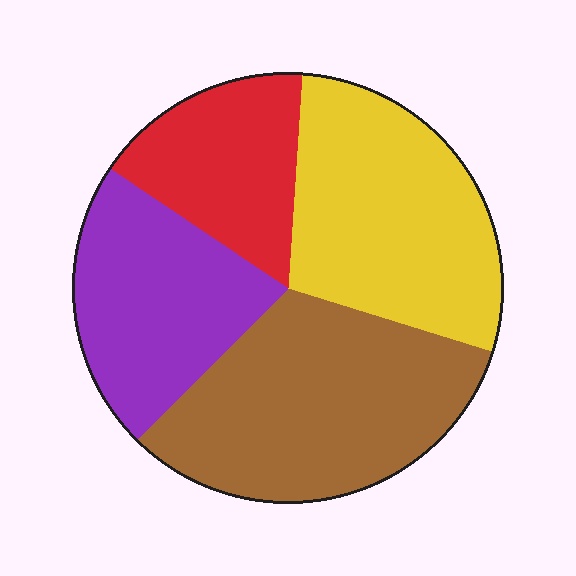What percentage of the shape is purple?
Purple takes up between a sixth and a third of the shape.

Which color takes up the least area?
Red, at roughly 15%.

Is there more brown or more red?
Brown.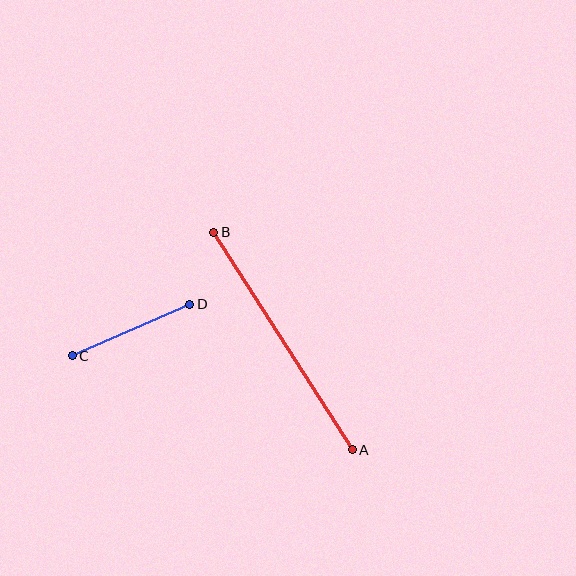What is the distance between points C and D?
The distance is approximately 128 pixels.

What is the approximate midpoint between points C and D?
The midpoint is at approximately (131, 330) pixels.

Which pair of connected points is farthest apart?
Points A and B are farthest apart.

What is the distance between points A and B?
The distance is approximately 258 pixels.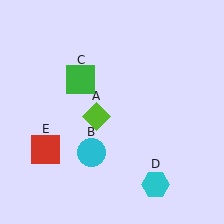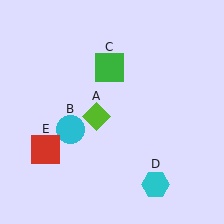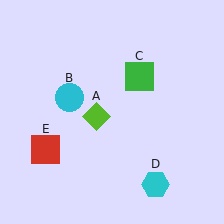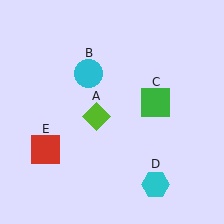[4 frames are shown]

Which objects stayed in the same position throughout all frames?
Lime diamond (object A) and cyan hexagon (object D) and red square (object E) remained stationary.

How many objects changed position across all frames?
2 objects changed position: cyan circle (object B), green square (object C).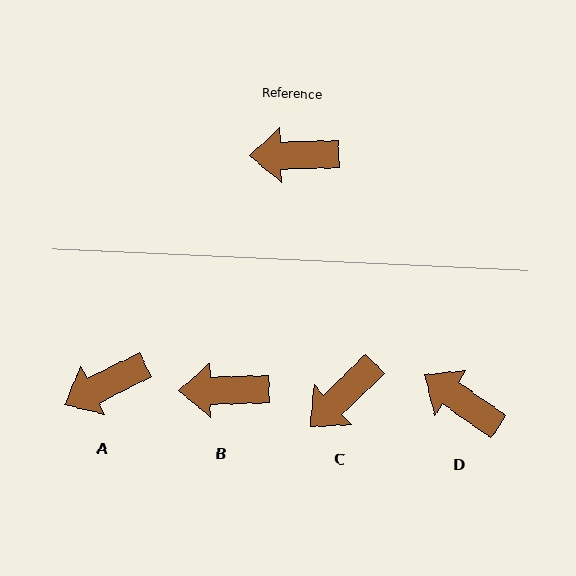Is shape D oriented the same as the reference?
No, it is off by about 36 degrees.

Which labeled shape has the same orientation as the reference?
B.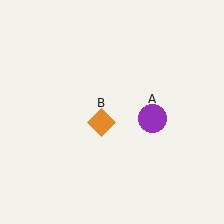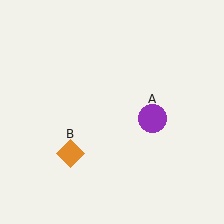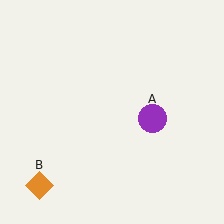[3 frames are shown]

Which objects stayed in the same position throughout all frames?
Purple circle (object A) remained stationary.